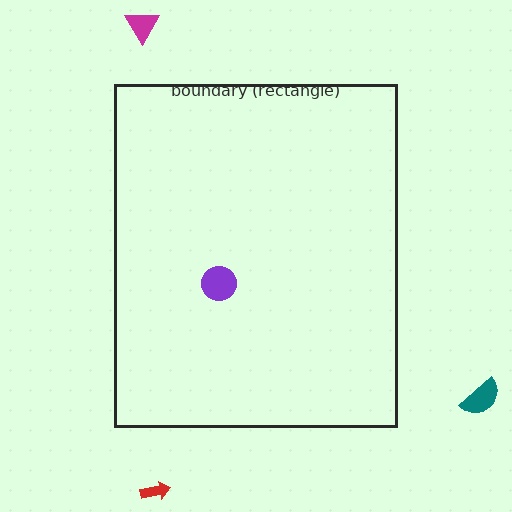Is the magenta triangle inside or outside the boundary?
Outside.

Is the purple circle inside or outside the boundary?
Inside.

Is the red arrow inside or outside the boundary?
Outside.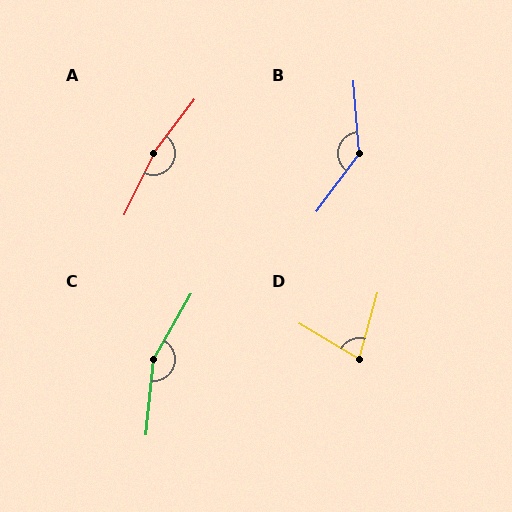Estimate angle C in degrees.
Approximately 156 degrees.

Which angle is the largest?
A, at approximately 168 degrees.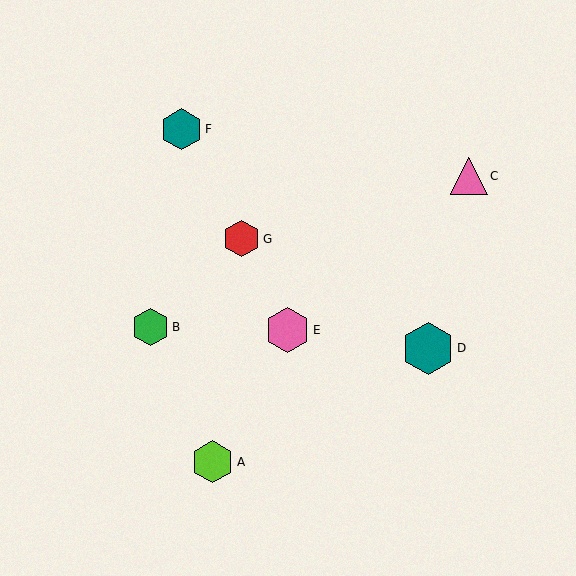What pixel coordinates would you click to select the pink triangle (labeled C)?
Click at (469, 176) to select the pink triangle C.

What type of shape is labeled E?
Shape E is a pink hexagon.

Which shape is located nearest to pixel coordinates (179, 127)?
The teal hexagon (labeled F) at (182, 129) is nearest to that location.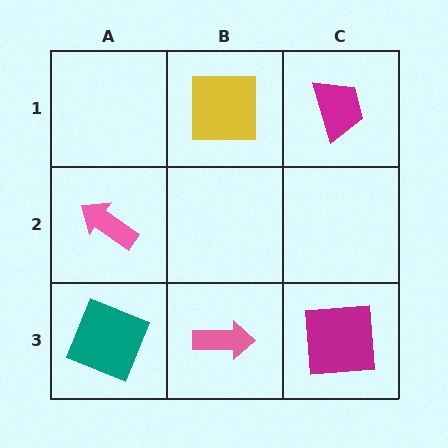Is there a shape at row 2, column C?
No, that cell is empty.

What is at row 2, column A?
A pink arrow.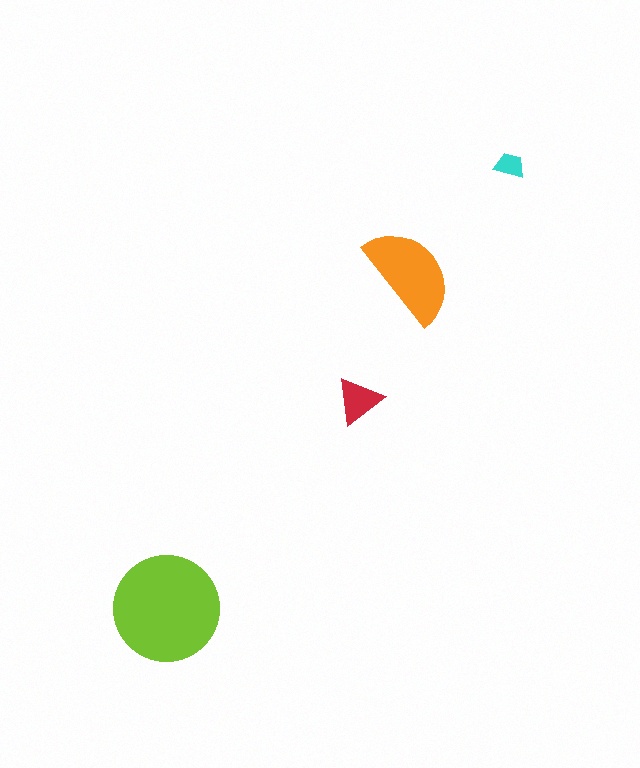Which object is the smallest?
The cyan trapezoid.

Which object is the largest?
The lime circle.